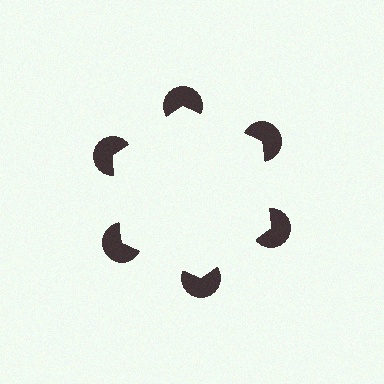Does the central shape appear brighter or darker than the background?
It typically appears slightly brighter than the background, even though no actual brightness change is drawn.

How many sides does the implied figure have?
6 sides.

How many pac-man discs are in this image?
There are 6 — one at each vertex of the illusory hexagon.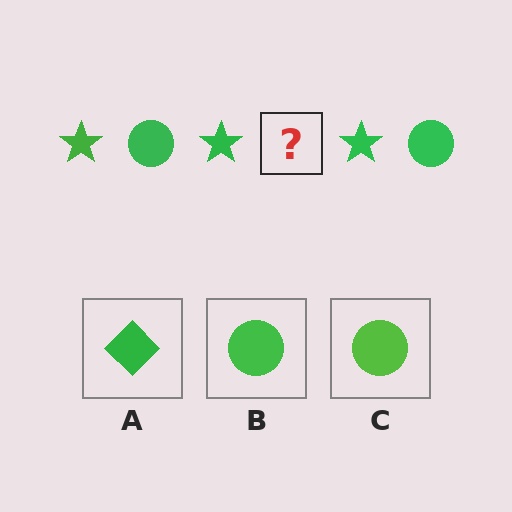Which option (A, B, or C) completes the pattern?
B.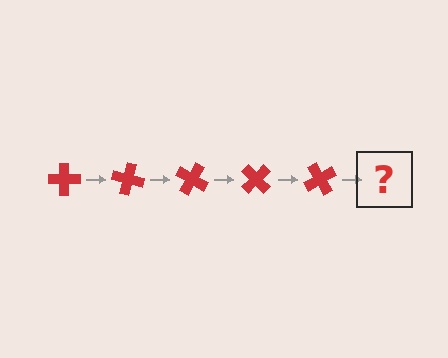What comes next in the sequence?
The next element should be a red cross rotated 75 degrees.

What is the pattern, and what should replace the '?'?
The pattern is that the cross rotates 15 degrees each step. The '?' should be a red cross rotated 75 degrees.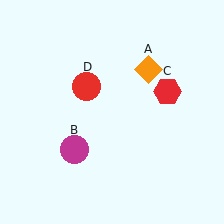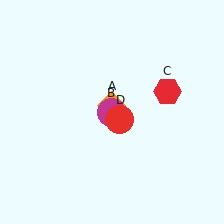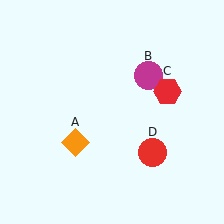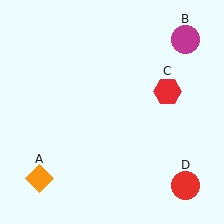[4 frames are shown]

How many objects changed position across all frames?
3 objects changed position: orange diamond (object A), magenta circle (object B), red circle (object D).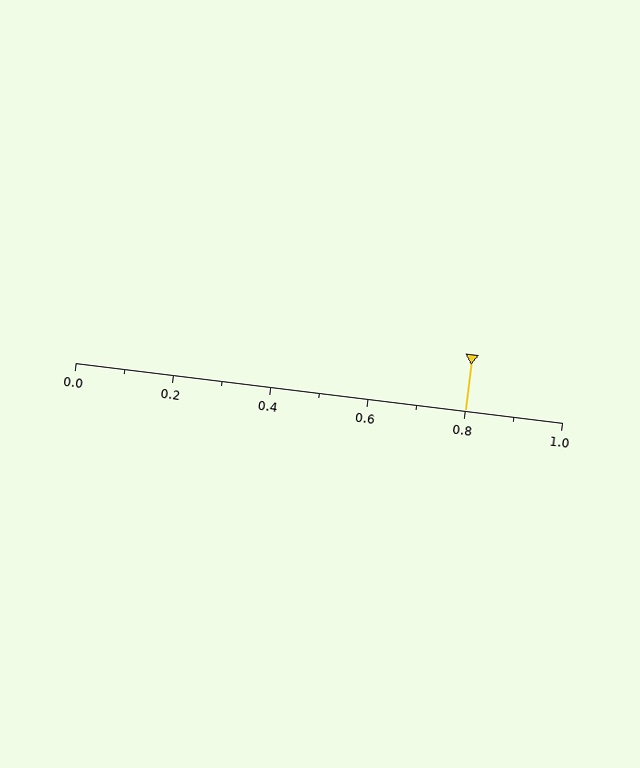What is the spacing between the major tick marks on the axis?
The major ticks are spaced 0.2 apart.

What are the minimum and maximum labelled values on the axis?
The axis runs from 0.0 to 1.0.